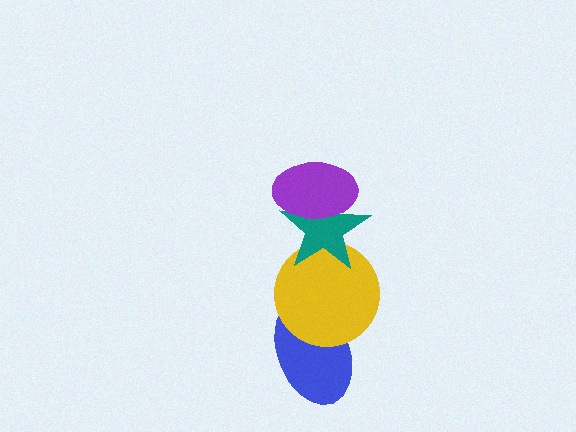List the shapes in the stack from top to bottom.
From top to bottom: the purple ellipse, the teal star, the yellow circle, the blue ellipse.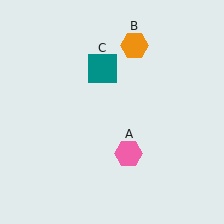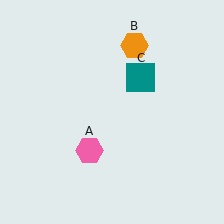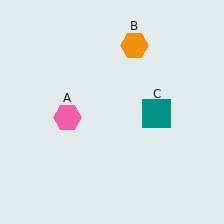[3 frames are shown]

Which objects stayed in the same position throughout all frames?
Orange hexagon (object B) remained stationary.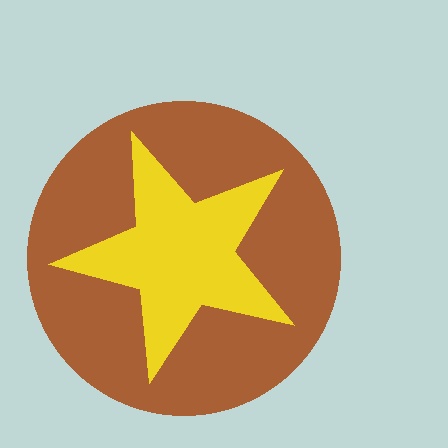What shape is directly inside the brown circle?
The yellow star.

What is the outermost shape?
The brown circle.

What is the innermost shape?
The yellow star.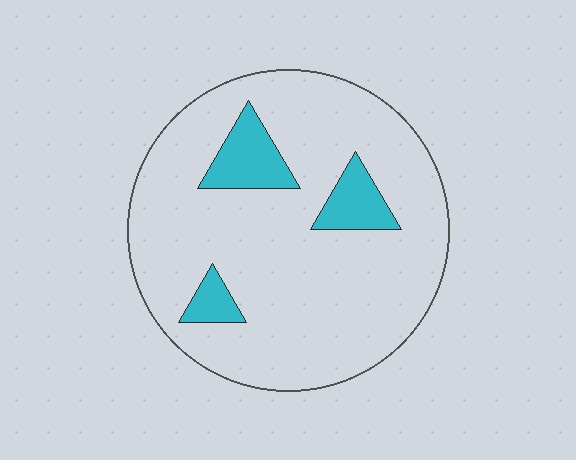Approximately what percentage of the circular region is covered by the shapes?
Approximately 15%.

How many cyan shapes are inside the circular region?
3.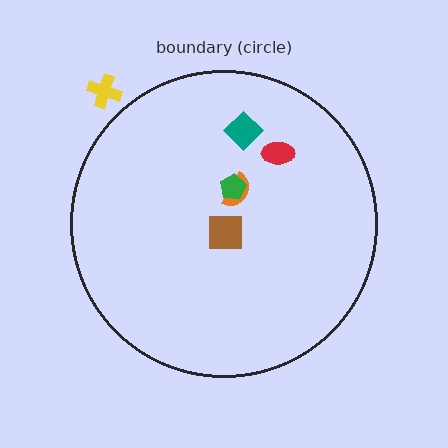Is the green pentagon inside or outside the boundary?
Inside.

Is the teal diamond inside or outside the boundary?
Inside.